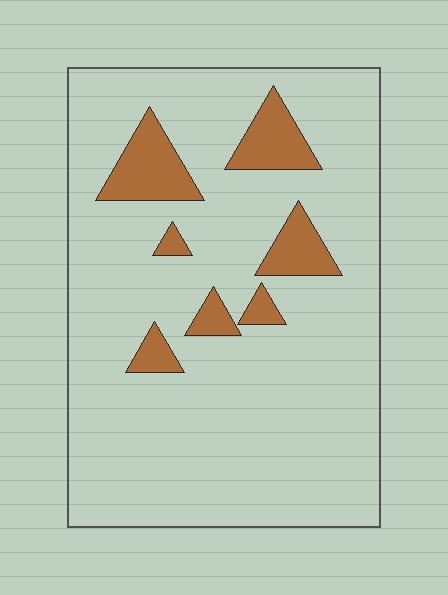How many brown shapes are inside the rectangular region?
7.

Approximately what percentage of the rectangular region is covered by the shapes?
Approximately 10%.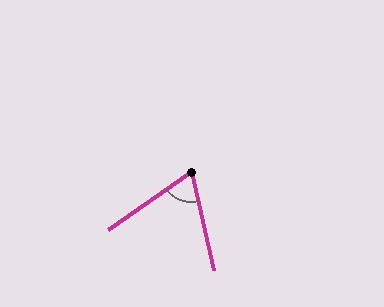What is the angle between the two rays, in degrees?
Approximately 67 degrees.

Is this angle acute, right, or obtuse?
It is acute.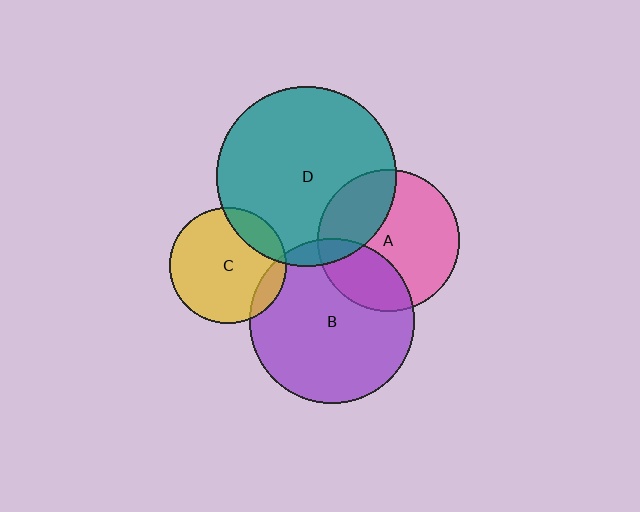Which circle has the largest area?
Circle D (teal).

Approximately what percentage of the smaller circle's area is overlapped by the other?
Approximately 5%.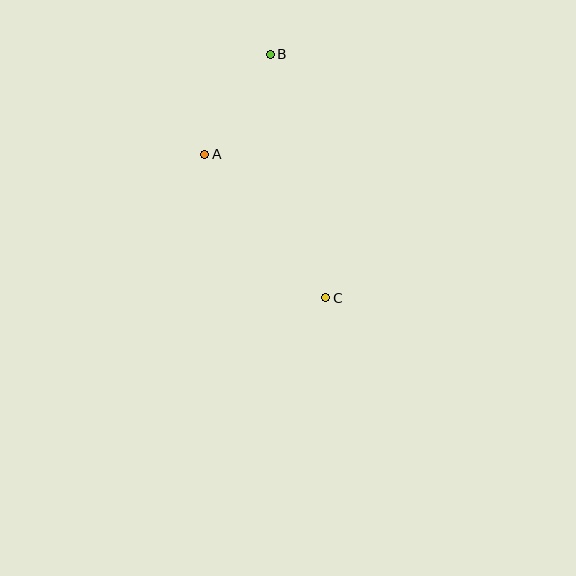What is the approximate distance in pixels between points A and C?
The distance between A and C is approximately 188 pixels.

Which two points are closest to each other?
Points A and B are closest to each other.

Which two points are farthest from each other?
Points B and C are farthest from each other.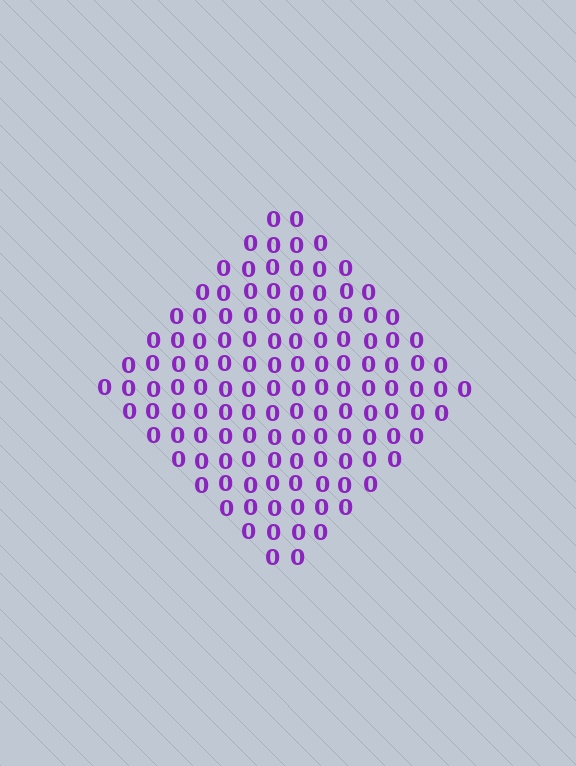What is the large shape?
The large shape is a diamond.